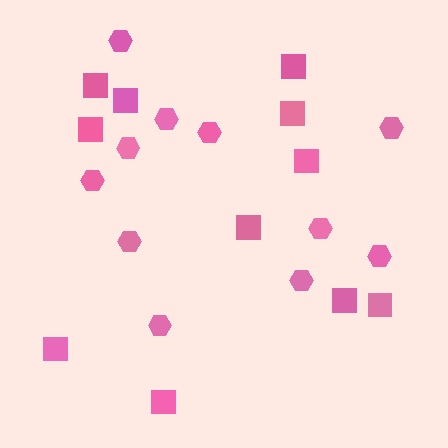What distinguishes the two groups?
There are 2 groups: one group of hexagons (11) and one group of squares (11).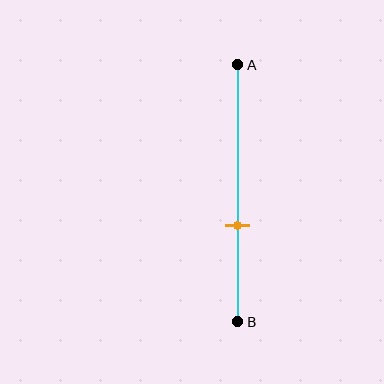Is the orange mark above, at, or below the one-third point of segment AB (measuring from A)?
The orange mark is below the one-third point of segment AB.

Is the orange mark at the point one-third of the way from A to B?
No, the mark is at about 65% from A, not at the 33% one-third point.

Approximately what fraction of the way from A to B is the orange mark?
The orange mark is approximately 65% of the way from A to B.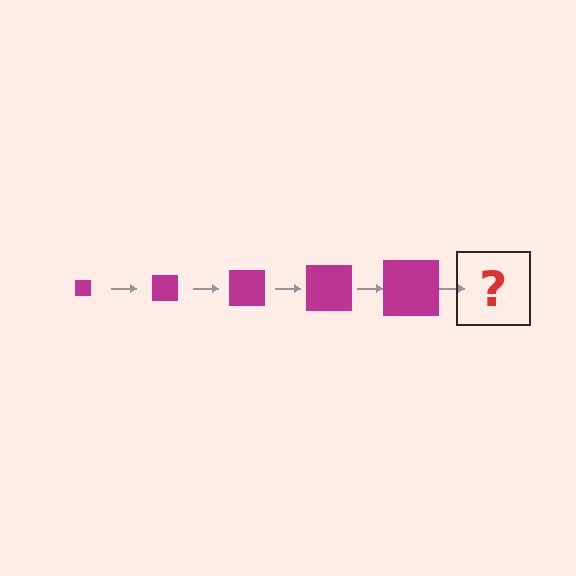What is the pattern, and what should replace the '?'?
The pattern is that the square gets progressively larger each step. The '?' should be a magenta square, larger than the previous one.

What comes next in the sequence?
The next element should be a magenta square, larger than the previous one.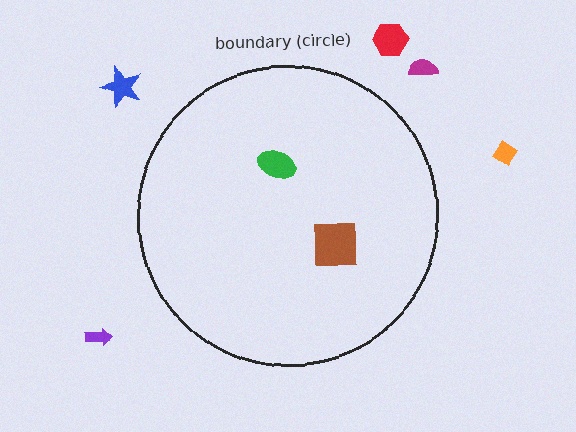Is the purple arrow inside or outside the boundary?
Outside.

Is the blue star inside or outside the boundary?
Outside.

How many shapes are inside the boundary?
2 inside, 5 outside.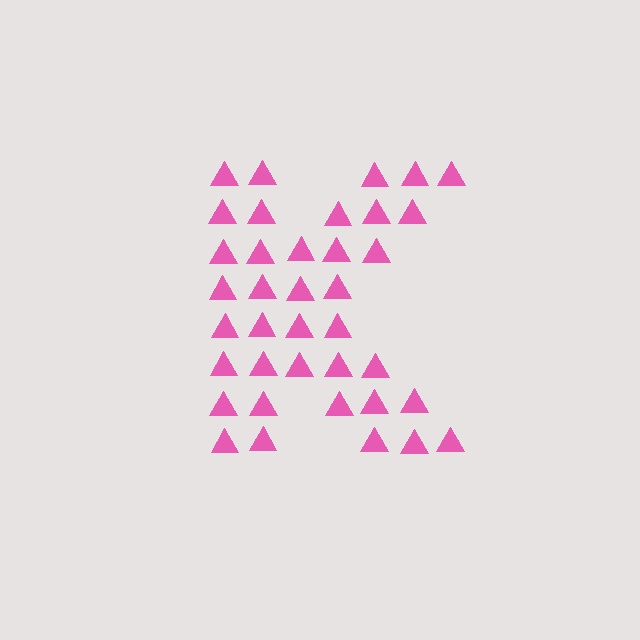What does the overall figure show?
The overall figure shows the letter K.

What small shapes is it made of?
It is made of small triangles.